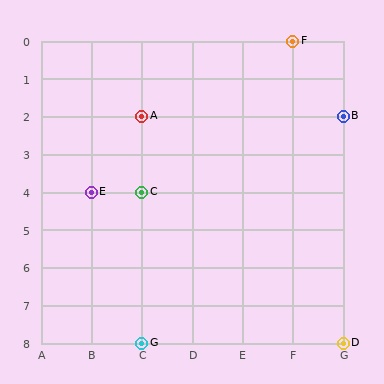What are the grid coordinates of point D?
Point D is at grid coordinates (G, 8).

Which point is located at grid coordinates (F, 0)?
Point F is at (F, 0).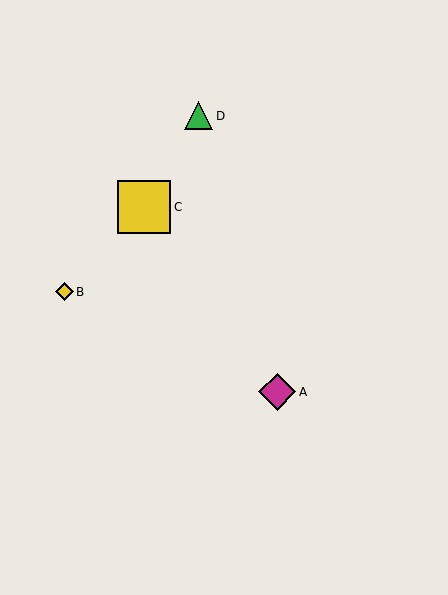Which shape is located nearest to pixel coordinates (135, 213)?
The yellow square (labeled C) at (144, 207) is nearest to that location.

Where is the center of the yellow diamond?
The center of the yellow diamond is at (65, 292).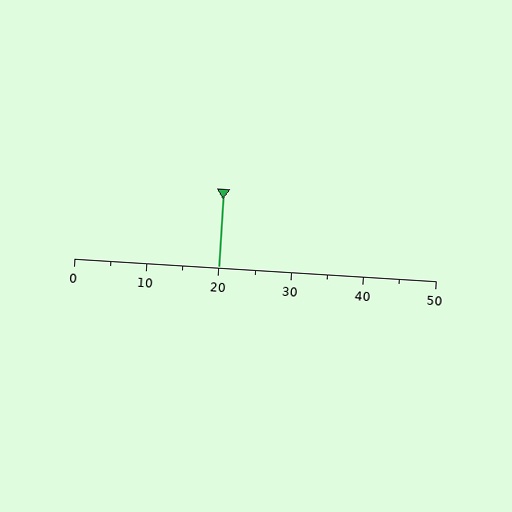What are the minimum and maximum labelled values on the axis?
The axis runs from 0 to 50.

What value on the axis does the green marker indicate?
The marker indicates approximately 20.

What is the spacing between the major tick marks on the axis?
The major ticks are spaced 10 apart.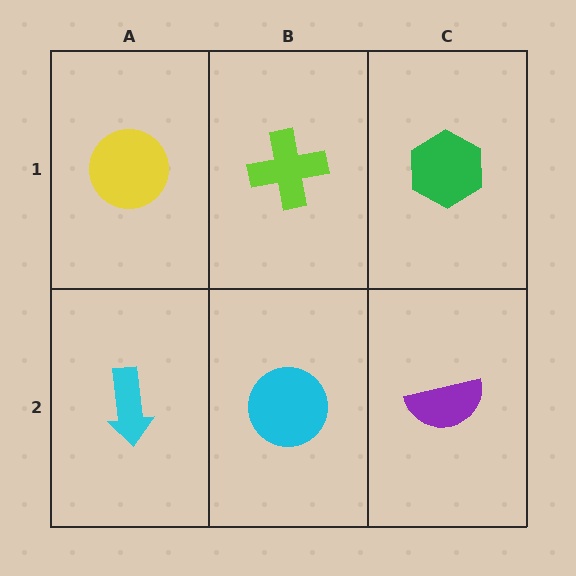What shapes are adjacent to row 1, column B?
A cyan circle (row 2, column B), a yellow circle (row 1, column A), a green hexagon (row 1, column C).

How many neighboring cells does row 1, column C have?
2.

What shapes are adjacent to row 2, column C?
A green hexagon (row 1, column C), a cyan circle (row 2, column B).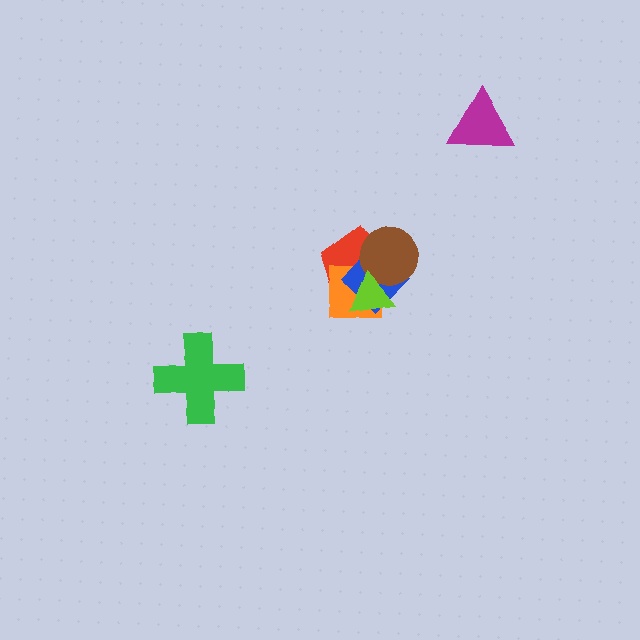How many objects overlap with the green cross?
0 objects overlap with the green cross.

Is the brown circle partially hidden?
Yes, it is partially covered by another shape.